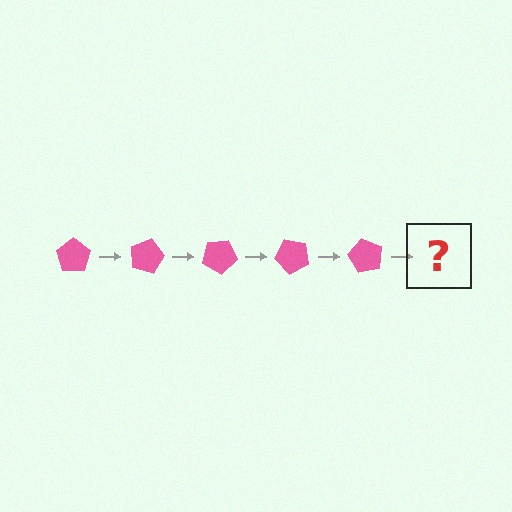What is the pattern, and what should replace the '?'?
The pattern is that the pentagon rotates 15 degrees each step. The '?' should be a pink pentagon rotated 75 degrees.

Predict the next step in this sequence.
The next step is a pink pentagon rotated 75 degrees.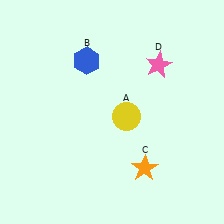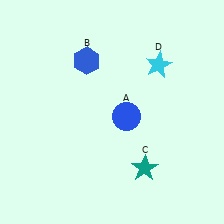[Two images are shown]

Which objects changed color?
A changed from yellow to blue. C changed from orange to teal. D changed from pink to cyan.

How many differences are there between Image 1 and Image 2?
There are 3 differences between the two images.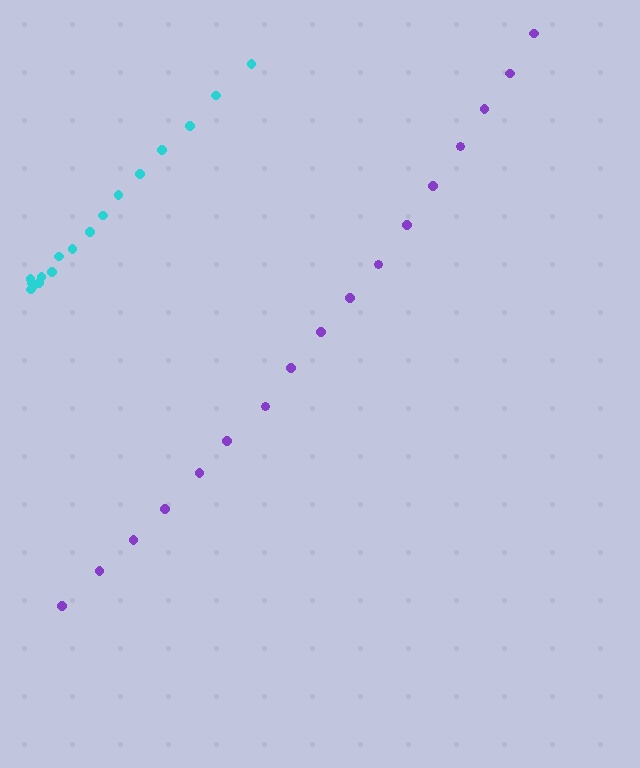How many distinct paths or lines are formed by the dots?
There are 2 distinct paths.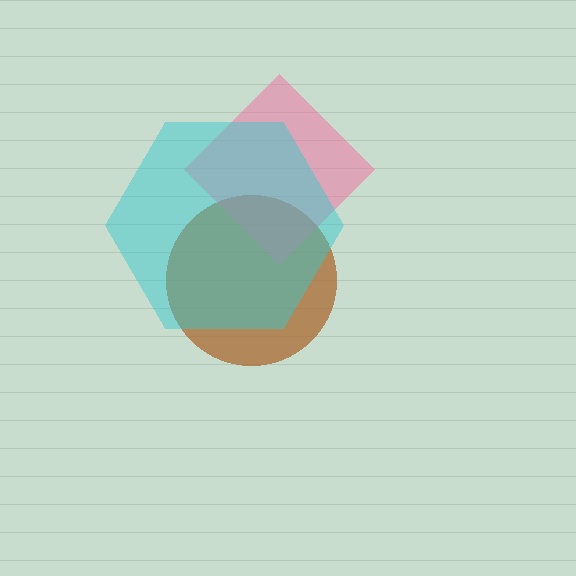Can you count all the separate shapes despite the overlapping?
Yes, there are 3 separate shapes.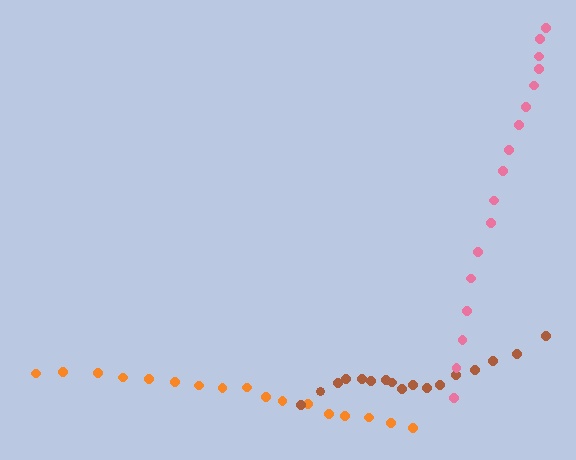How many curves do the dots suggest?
There are 3 distinct paths.